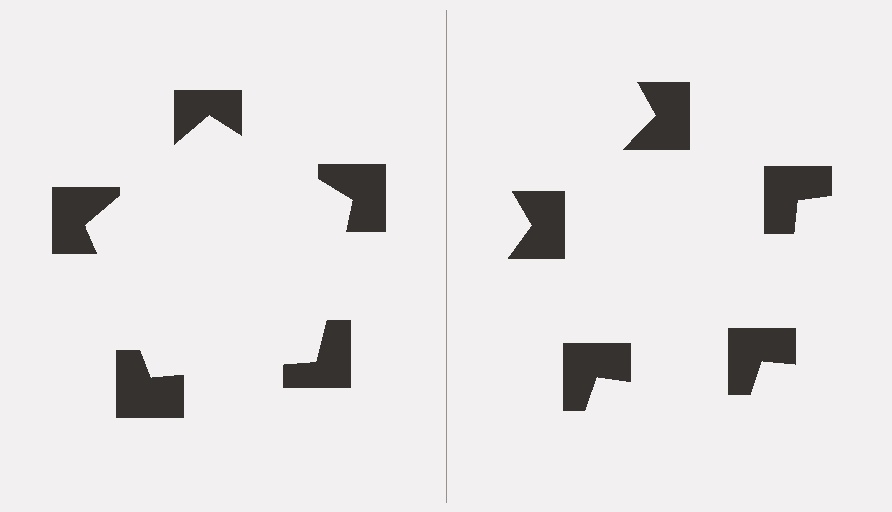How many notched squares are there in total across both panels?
10 — 5 on each side.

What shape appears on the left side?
An illusory pentagon.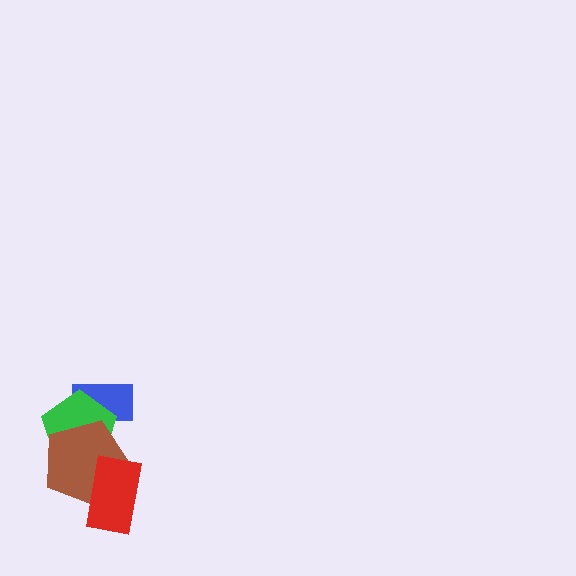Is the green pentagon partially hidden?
Yes, it is partially covered by another shape.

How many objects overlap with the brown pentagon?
3 objects overlap with the brown pentagon.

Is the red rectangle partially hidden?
No, no other shape covers it.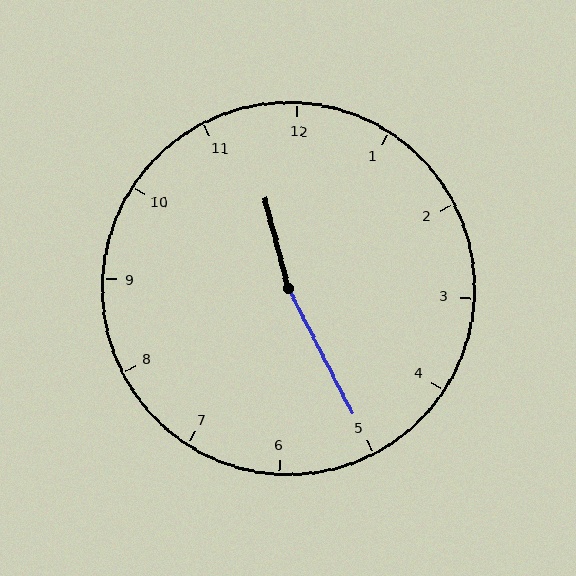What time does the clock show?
11:25.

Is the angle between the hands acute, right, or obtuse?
It is obtuse.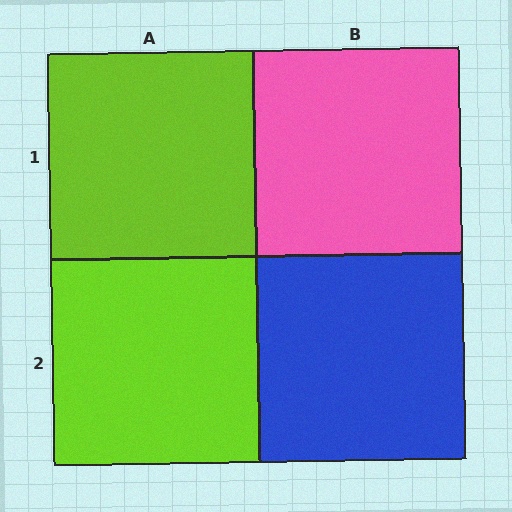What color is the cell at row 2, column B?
Blue.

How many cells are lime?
2 cells are lime.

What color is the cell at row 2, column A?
Lime.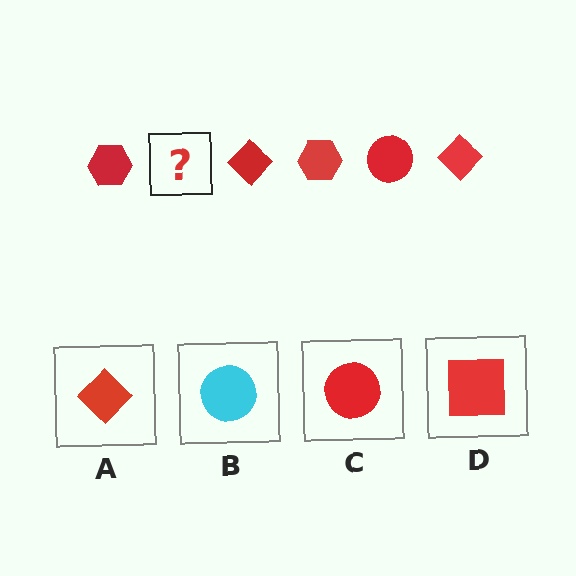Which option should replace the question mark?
Option C.